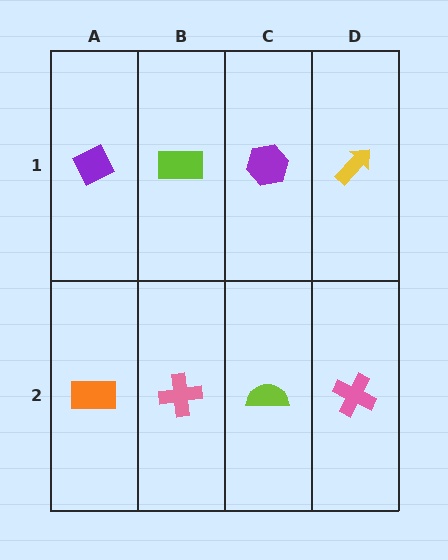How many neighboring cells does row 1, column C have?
3.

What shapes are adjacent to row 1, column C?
A lime semicircle (row 2, column C), a lime rectangle (row 1, column B), a yellow arrow (row 1, column D).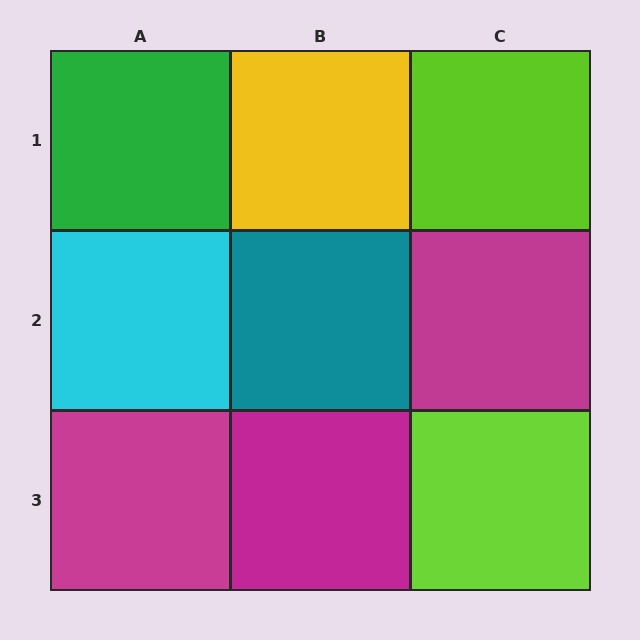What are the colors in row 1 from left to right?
Green, yellow, lime.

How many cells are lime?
2 cells are lime.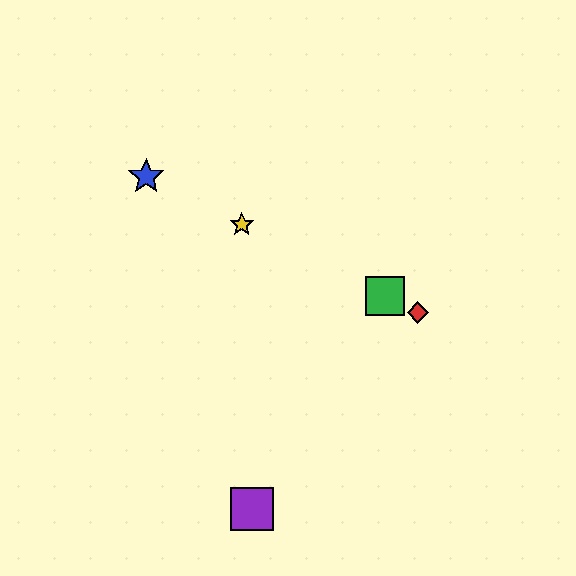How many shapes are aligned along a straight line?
4 shapes (the red diamond, the blue star, the green square, the yellow star) are aligned along a straight line.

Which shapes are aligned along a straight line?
The red diamond, the blue star, the green square, the yellow star are aligned along a straight line.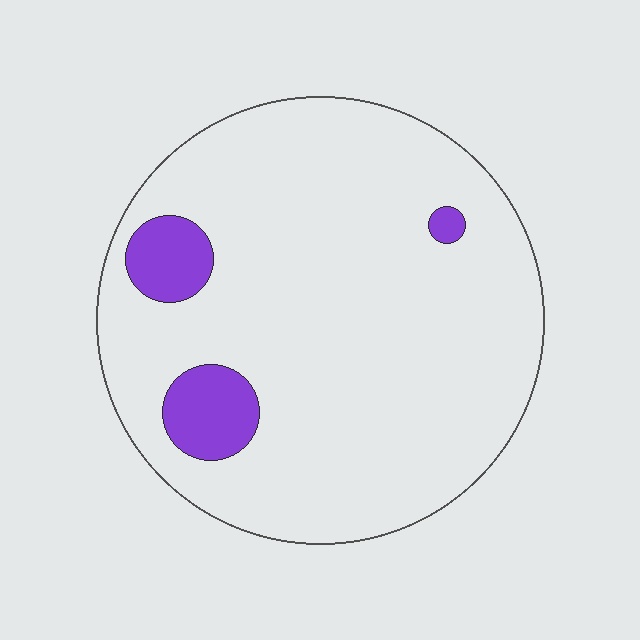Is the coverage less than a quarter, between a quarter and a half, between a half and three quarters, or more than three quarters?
Less than a quarter.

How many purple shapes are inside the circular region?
3.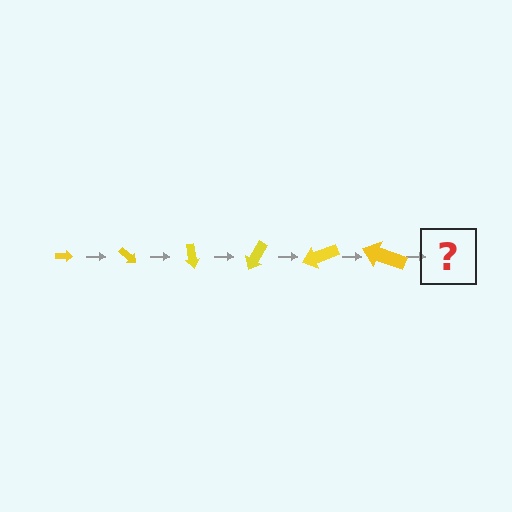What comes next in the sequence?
The next element should be an arrow, larger than the previous one and rotated 240 degrees from the start.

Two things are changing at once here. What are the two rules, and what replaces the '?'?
The two rules are that the arrow grows larger each step and it rotates 40 degrees each step. The '?' should be an arrow, larger than the previous one and rotated 240 degrees from the start.